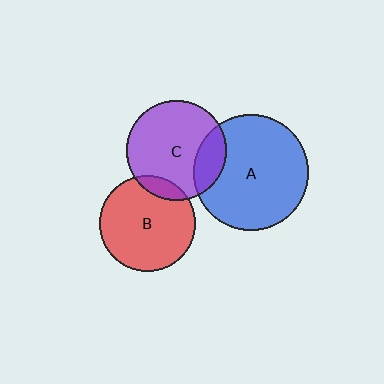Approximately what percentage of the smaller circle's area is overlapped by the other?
Approximately 20%.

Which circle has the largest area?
Circle A (blue).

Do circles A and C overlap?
Yes.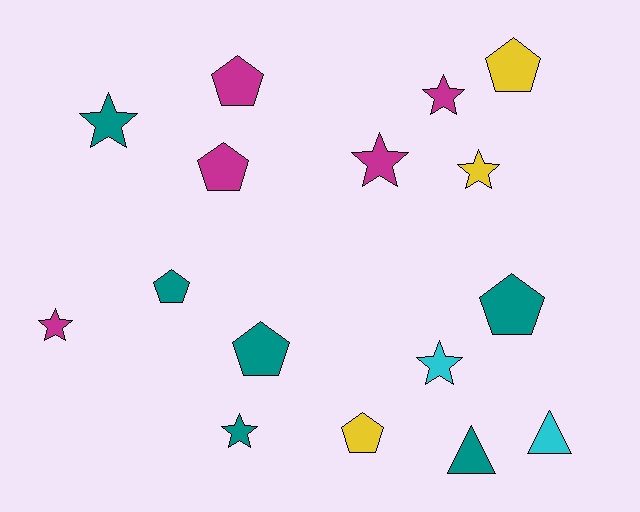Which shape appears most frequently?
Pentagon, with 7 objects.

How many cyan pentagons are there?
There are no cyan pentagons.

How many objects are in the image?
There are 16 objects.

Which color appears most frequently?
Teal, with 6 objects.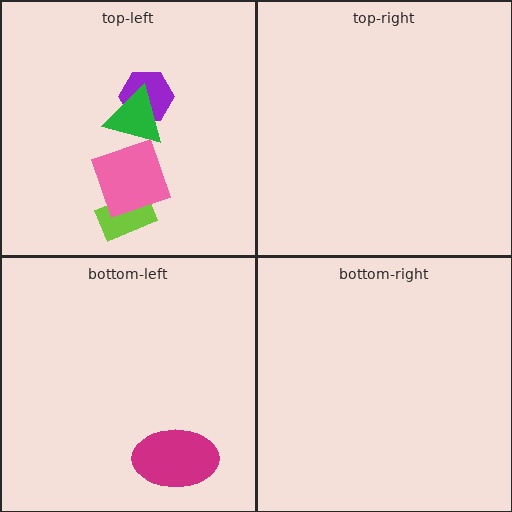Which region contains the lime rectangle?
The top-left region.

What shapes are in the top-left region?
The lime rectangle, the purple hexagon, the green triangle, the pink diamond.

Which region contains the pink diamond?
The top-left region.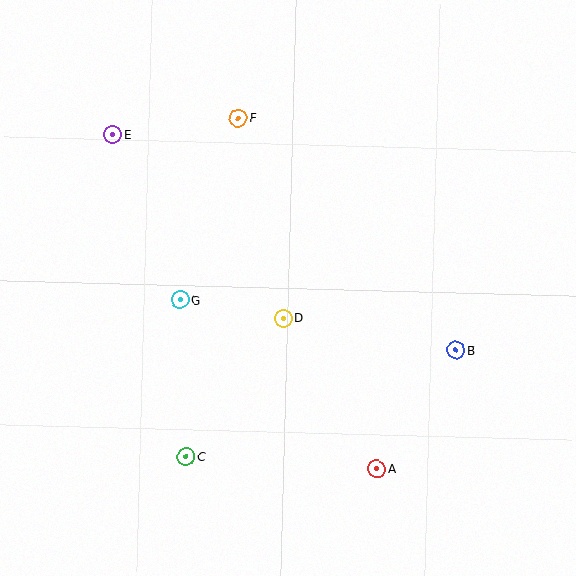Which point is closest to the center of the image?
Point D at (283, 318) is closest to the center.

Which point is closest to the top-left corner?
Point E is closest to the top-left corner.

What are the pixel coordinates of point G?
Point G is at (180, 300).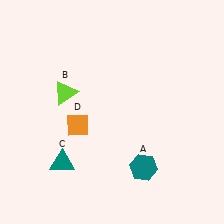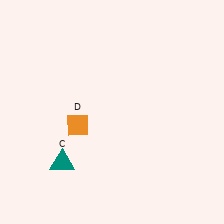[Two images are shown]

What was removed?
The lime triangle (B), the teal hexagon (A) were removed in Image 2.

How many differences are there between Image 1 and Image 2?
There are 2 differences between the two images.